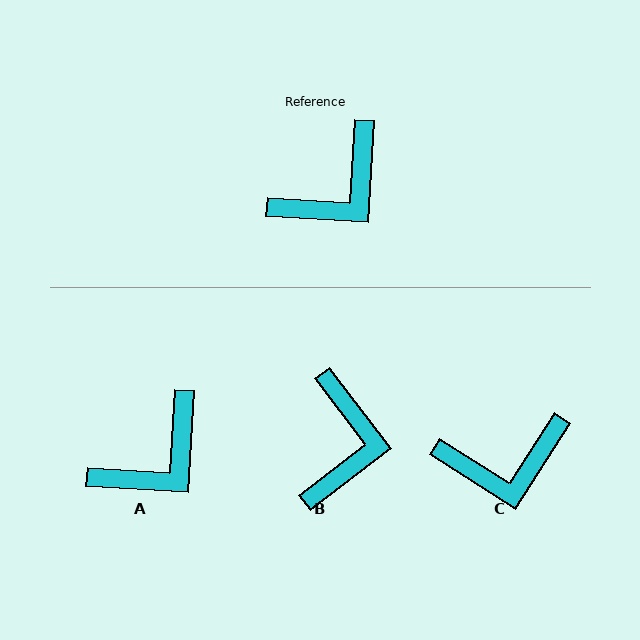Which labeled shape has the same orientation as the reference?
A.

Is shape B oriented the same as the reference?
No, it is off by about 41 degrees.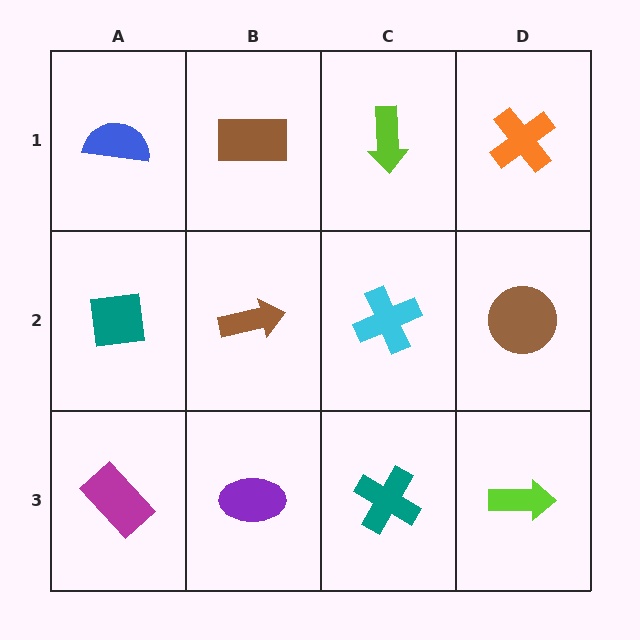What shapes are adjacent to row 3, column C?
A cyan cross (row 2, column C), a purple ellipse (row 3, column B), a lime arrow (row 3, column D).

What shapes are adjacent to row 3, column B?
A brown arrow (row 2, column B), a magenta rectangle (row 3, column A), a teal cross (row 3, column C).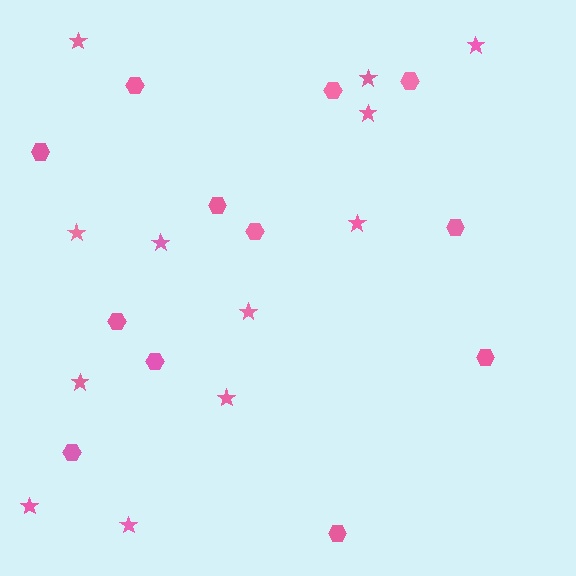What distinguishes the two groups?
There are 2 groups: one group of stars (12) and one group of hexagons (12).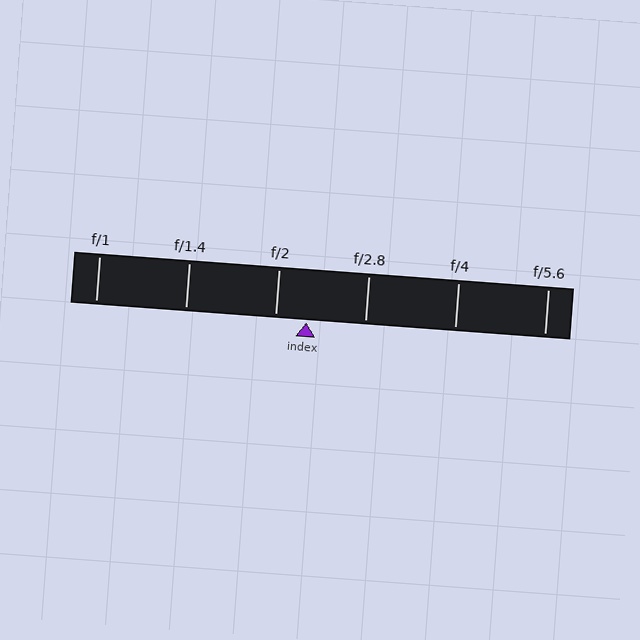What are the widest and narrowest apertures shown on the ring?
The widest aperture shown is f/1 and the narrowest is f/5.6.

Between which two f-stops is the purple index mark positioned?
The index mark is between f/2 and f/2.8.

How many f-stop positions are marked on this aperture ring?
There are 6 f-stop positions marked.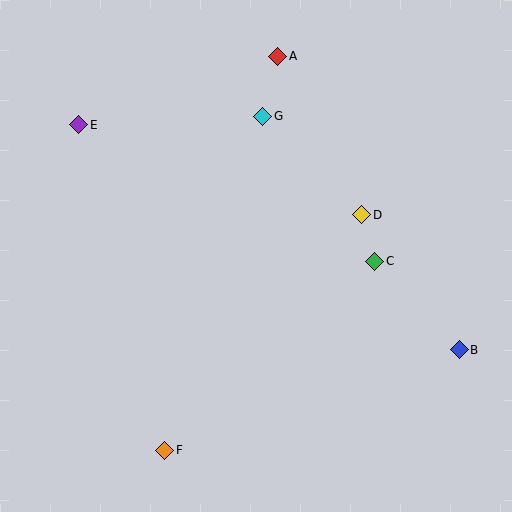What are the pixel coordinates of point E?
Point E is at (79, 125).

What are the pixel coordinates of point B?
Point B is at (459, 350).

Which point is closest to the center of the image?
Point D at (362, 215) is closest to the center.